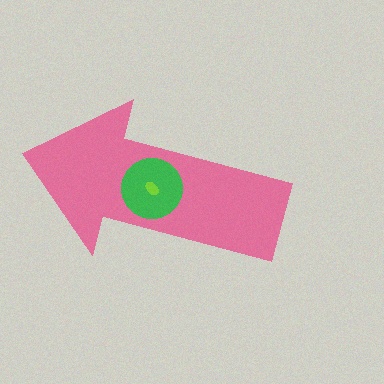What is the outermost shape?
The pink arrow.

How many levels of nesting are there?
3.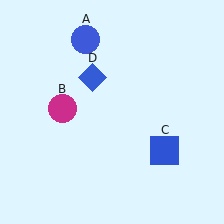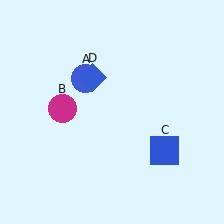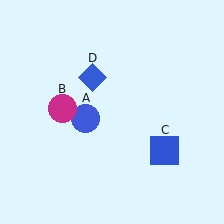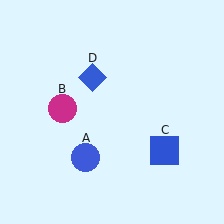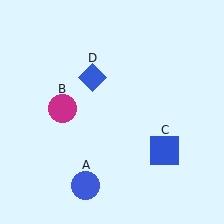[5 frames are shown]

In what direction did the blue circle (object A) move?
The blue circle (object A) moved down.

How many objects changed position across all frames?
1 object changed position: blue circle (object A).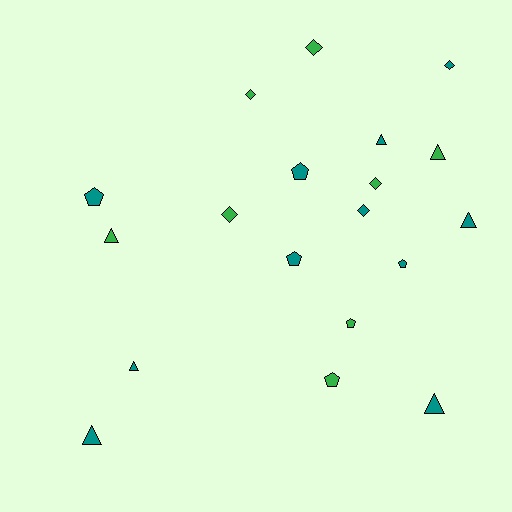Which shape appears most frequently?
Triangle, with 7 objects.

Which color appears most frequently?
Teal, with 11 objects.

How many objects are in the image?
There are 19 objects.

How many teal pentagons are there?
There are 4 teal pentagons.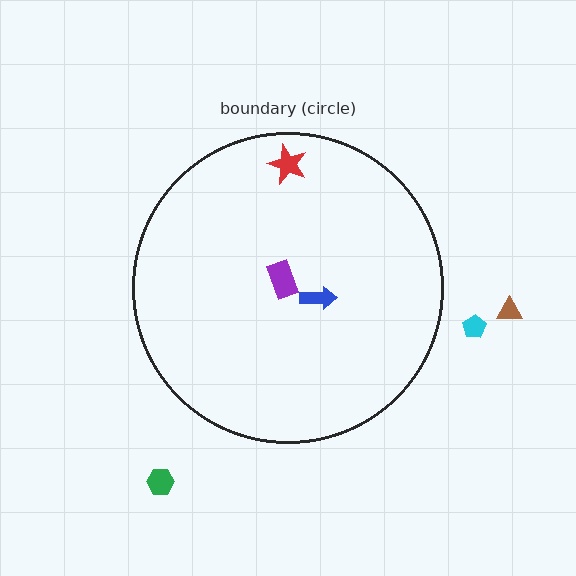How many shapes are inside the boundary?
3 inside, 3 outside.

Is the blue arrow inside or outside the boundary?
Inside.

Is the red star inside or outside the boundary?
Inside.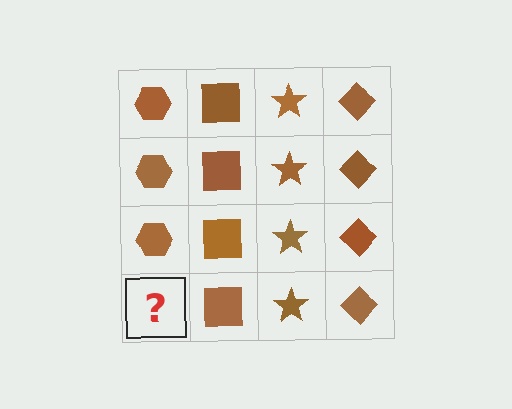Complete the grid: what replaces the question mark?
The question mark should be replaced with a brown hexagon.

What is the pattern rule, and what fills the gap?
The rule is that each column has a consistent shape. The gap should be filled with a brown hexagon.